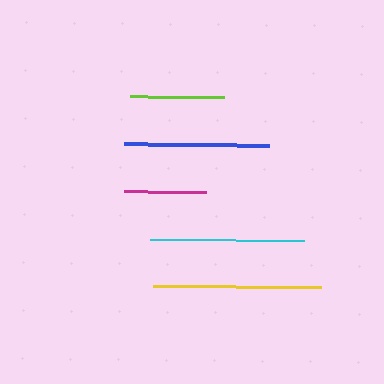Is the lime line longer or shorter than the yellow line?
The yellow line is longer than the lime line.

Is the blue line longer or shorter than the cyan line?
The cyan line is longer than the blue line.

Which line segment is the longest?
The yellow line is the longest at approximately 168 pixels.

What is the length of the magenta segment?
The magenta segment is approximately 82 pixels long.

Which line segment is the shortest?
The magenta line is the shortest at approximately 82 pixels.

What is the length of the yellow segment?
The yellow segment is approximately 168 pixels long.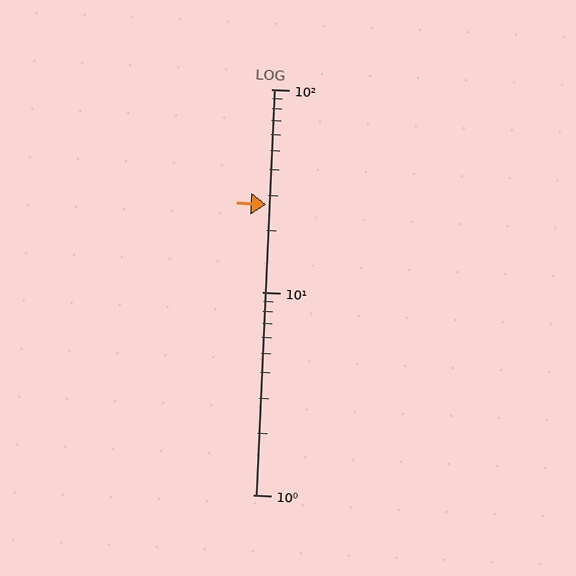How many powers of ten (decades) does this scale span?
The scale spans 2 decades, from 1 to 100.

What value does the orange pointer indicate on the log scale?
The pointer indicates approximately 27.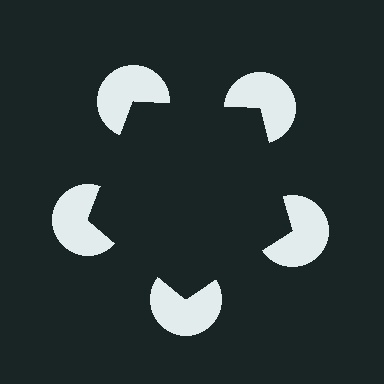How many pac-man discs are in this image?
There are 5 — one at each vertex of the illusory pentagon.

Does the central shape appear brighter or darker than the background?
It typically appears slightly darker than the background, even though no actual brightness change is drawn.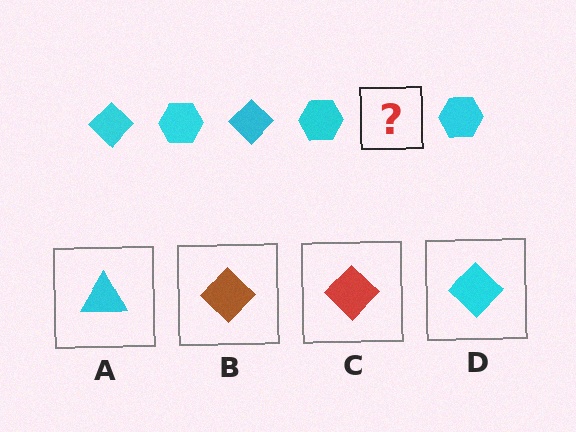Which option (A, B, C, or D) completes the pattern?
D.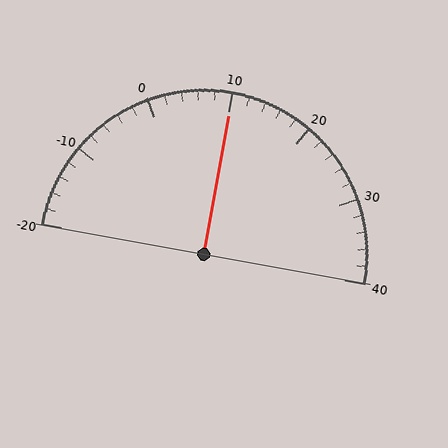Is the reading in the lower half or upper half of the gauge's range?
The reading is in the upper half of the range (-20 to 40).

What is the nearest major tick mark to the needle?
The nearest major tick mark is 10.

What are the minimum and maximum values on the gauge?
The gauge ranges from -20 to 40.